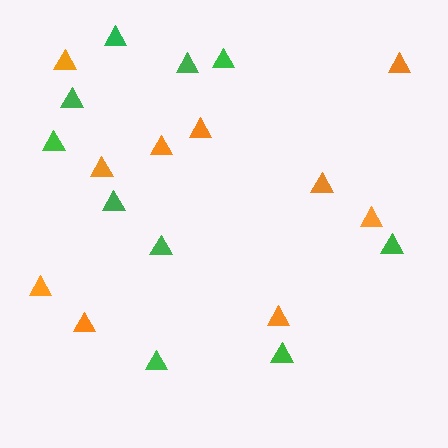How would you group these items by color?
There are 2 groups: one group of green triangles (10) and one group of orange triangles (10).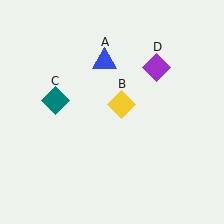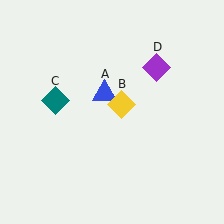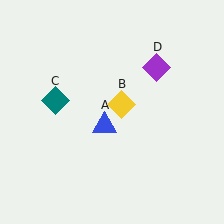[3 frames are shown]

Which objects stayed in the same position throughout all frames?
Yellow diamond (object B) and teal diamond (object C) and purple diamond (object D) remained stationary.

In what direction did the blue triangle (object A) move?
The blue triangle (object A) moved down.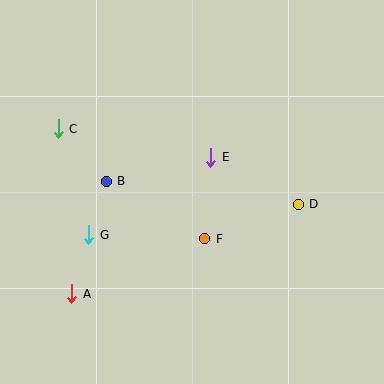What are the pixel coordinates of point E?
Point E is at (211, 157).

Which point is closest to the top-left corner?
Point C is closest to the top-left corner.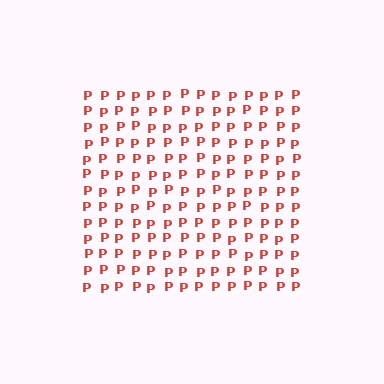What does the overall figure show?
The overall figure shows a square.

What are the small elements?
The small elements are letter P's.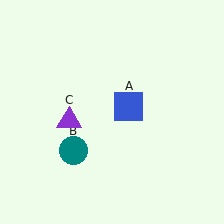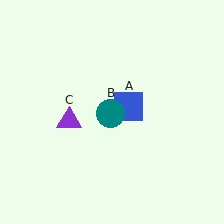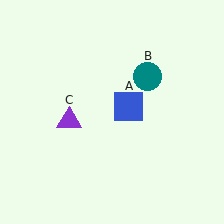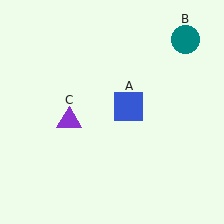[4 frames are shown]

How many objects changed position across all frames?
1 object changed position: teal circle (object B).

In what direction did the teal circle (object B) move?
The teal circle (object B) moved up and to the right.